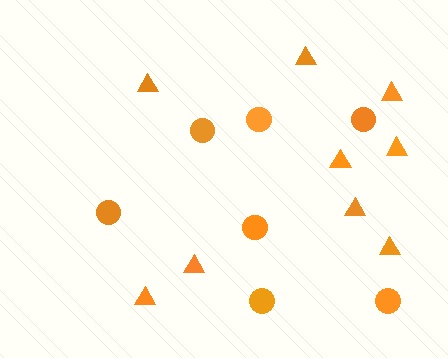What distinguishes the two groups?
There are 2 groups: one group of circles (7) and one group of triangles (9).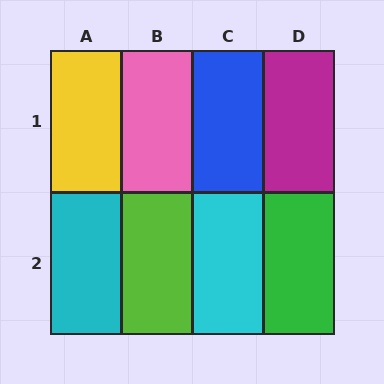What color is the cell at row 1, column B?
Pink.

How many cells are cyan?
2 cells are cyan.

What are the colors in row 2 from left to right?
Cyan, lime, cyan, green.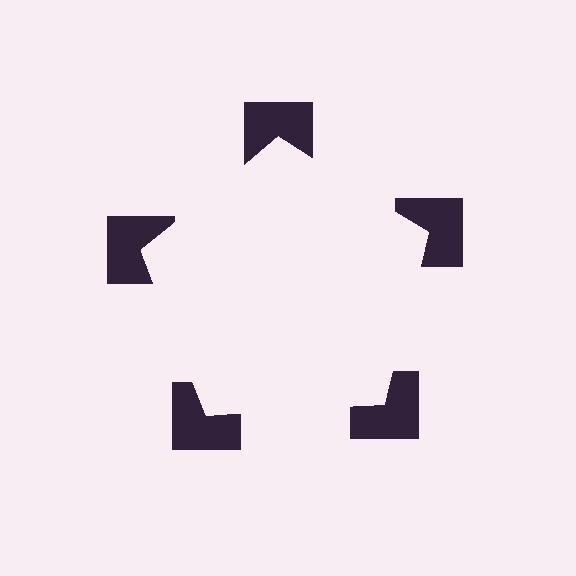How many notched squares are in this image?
There are 5 — one at each vertex of the illusory pentagon.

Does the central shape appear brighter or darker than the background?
It typically appears slightly brighter than the background, even though no actual brightness change is drawn.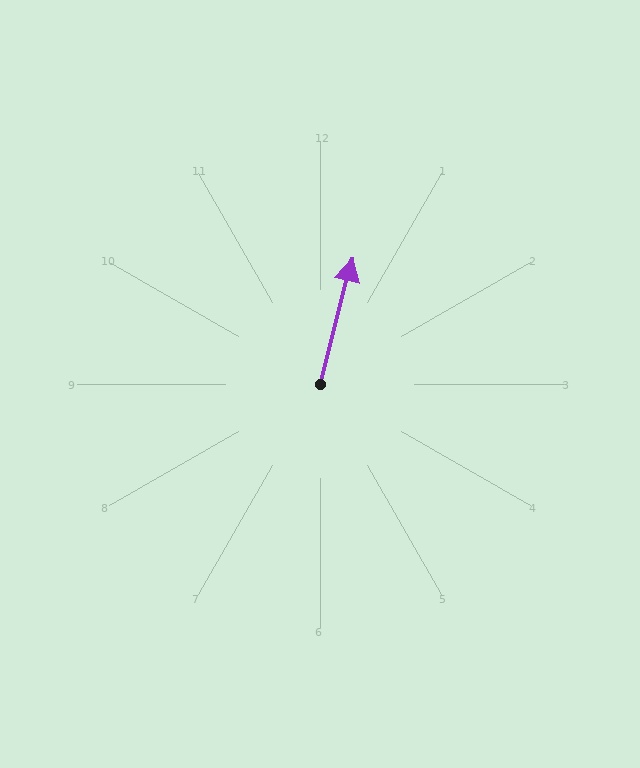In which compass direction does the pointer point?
North.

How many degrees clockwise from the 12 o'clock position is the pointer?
Approximately 15 degrees.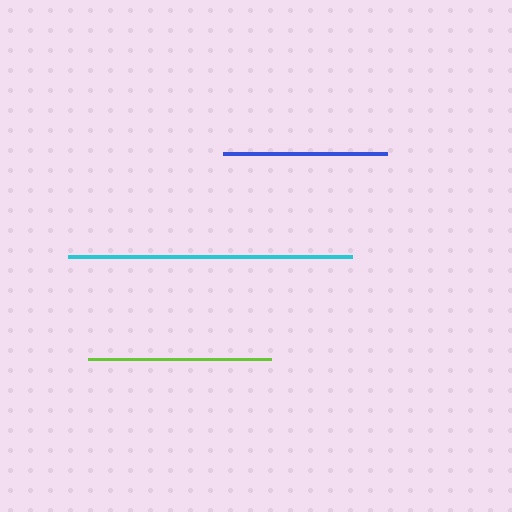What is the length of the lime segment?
The lime segment is approximately 184 pixels long.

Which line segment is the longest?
The cyan line is the longest at approximately 283 pixels.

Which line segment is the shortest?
The blue line is the shortest at approximately 164 pixels.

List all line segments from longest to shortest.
From longest to shortest: cyan, lime, blue.